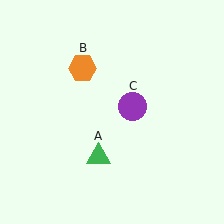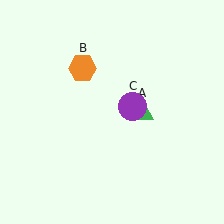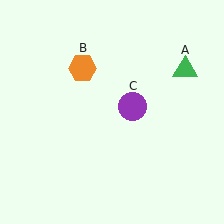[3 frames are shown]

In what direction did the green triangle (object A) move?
The green triangle (object A) moved up and to the right.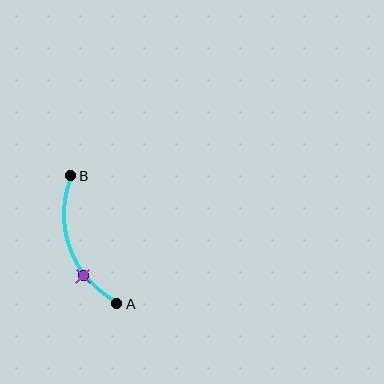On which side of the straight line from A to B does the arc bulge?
The arc bulges to the left of the straight line connecting A and B.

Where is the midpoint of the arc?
The arc midpoint is the point on the curve farthest from the straight line joining A and B. It sits to the left of that line.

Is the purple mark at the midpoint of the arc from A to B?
No. The purple mark lies on the arc but is closer to endpoint A. The arc midpoint would be at the point on the curve equidistant along the arc from both A and B.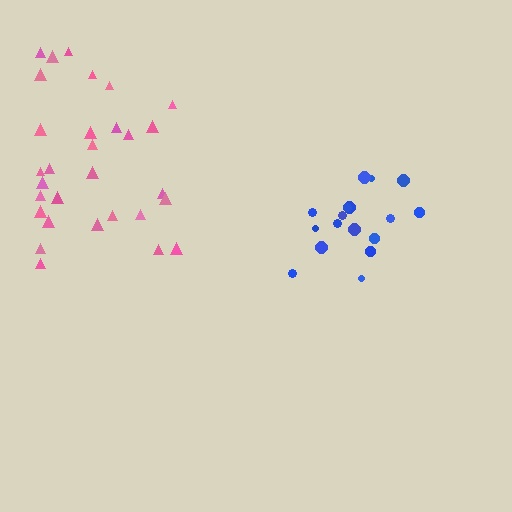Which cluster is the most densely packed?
Blue.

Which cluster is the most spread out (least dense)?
Pink.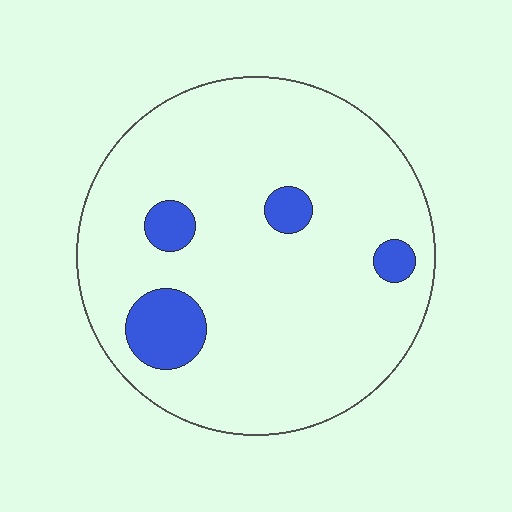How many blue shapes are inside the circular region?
4.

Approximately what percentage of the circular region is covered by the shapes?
Approximately 10%.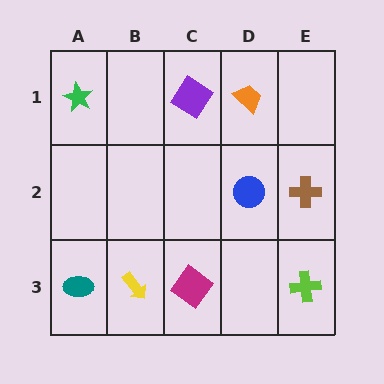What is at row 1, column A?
A green star.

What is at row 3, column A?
A teal ellipse.